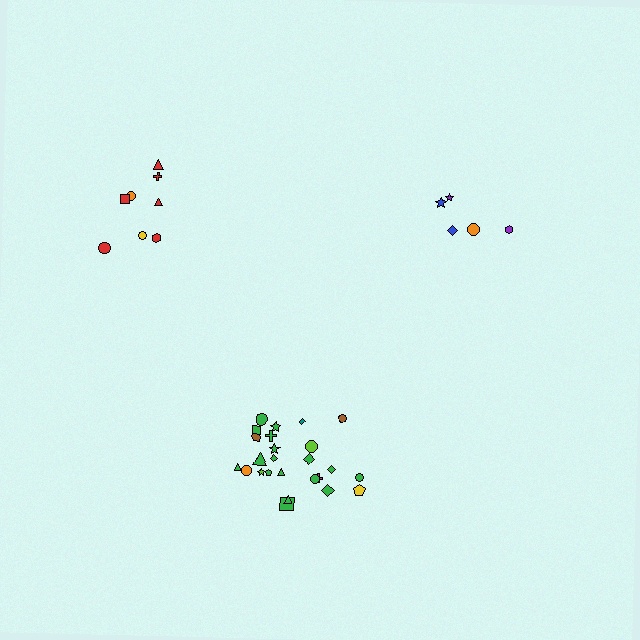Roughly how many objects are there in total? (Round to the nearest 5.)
Roughly 40 objects in total.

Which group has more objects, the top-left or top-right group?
The top-left group.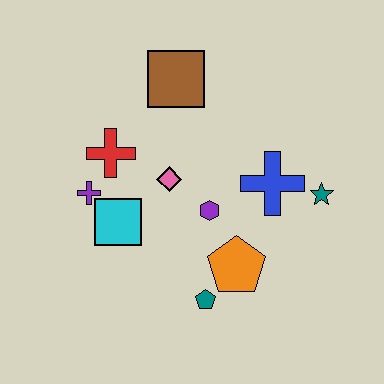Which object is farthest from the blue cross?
The purple cross is farthest from the blue cross.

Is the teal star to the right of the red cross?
Yes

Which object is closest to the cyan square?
The purple cross is closest to the cyan square.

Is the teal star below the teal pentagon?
No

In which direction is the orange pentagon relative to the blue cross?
The orange pentagon is below the blue cross.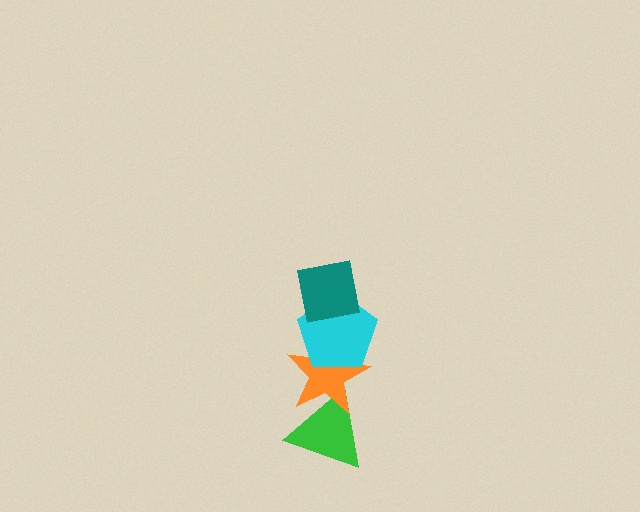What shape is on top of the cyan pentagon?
The teal square is on top of the cyan pentagon.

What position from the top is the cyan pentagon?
The cyan pentagon is 2nd from the top.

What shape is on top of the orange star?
The cyan pentagon is on top of the orange star.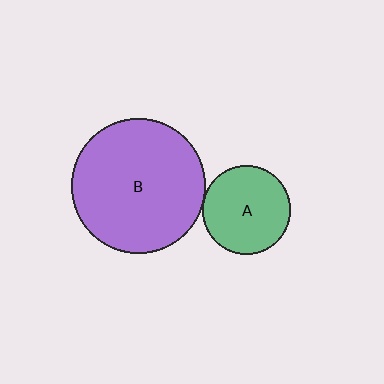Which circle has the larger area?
Circle B (purple).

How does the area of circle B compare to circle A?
Approximately 2.3 times.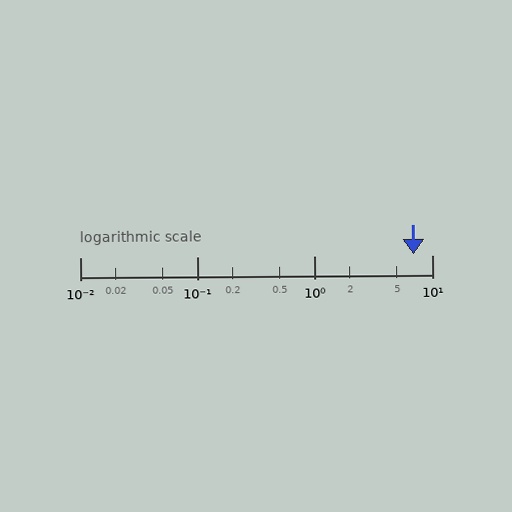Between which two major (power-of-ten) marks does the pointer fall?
The pointer is between 1 and 10.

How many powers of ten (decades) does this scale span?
The scale spans 3 decades, from 0.01 to 10.